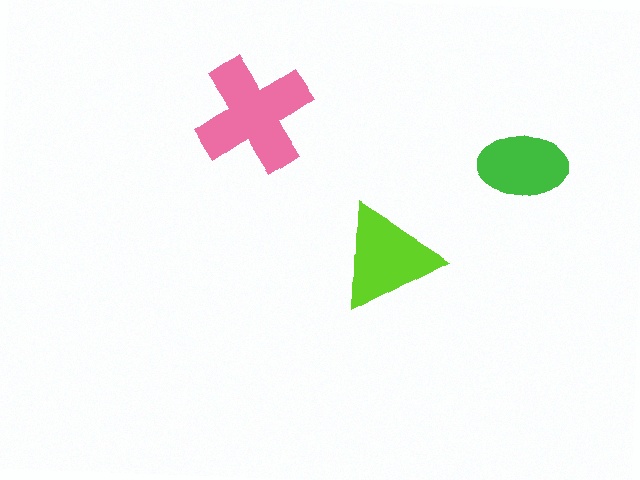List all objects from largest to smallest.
The pink cross, the lime triangle, the green ellipse.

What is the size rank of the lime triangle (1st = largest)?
2nd.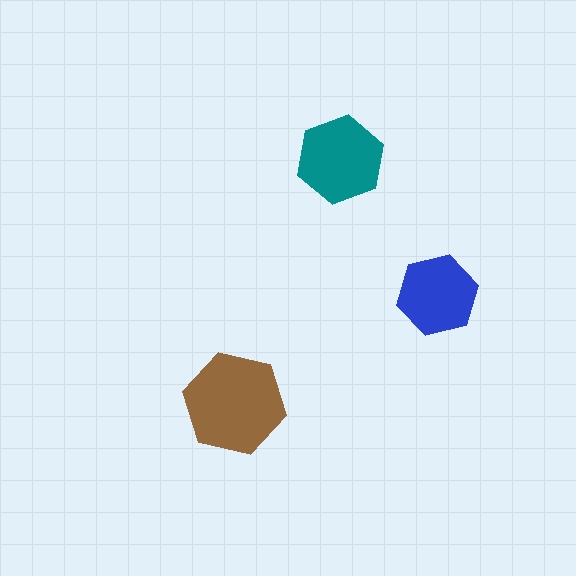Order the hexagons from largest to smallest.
the brown one, the teal one, the blue one.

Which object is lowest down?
The brown hexagon is bottommost.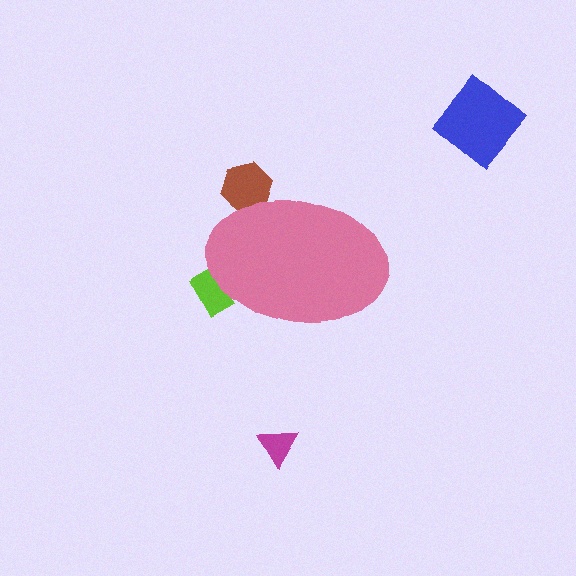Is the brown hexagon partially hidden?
Yes, the brown hexagon is partially hidden behind the pink ellipse.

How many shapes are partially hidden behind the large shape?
2 shapes are partially hidden.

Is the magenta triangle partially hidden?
No, the magenta triangle is fully visible.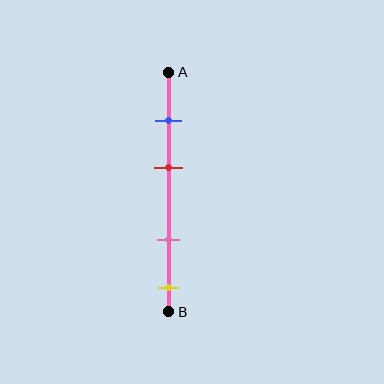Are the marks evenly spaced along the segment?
No, the marks are not evenly spaced.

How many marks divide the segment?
There are 4 marks dividing the segment.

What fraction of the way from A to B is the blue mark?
The blue mark is approximately 20% (0.2) of the way from A to B.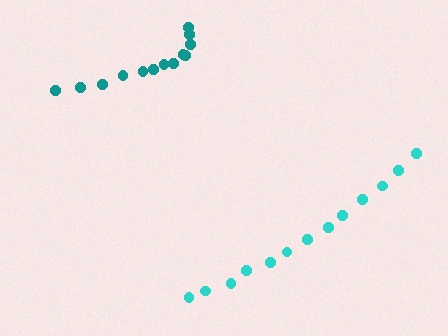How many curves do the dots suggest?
There are 2 distinct paths.